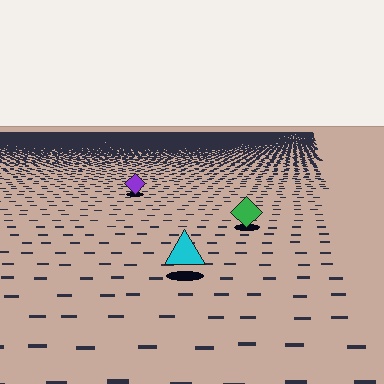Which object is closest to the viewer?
The cyan triangle is closest. The texture marks near it are larger and more spread out.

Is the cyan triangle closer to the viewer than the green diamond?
Yes. The cyan triangle is closer — you can tell from the texture gradient: the ground texture is coarser near it.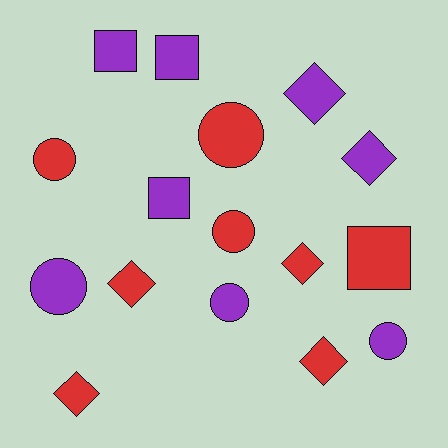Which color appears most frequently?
Purple, with 8 objects.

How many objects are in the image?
There are 16 objects.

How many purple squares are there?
There are 3 purple squares.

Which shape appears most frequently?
Circle, with 6 objects.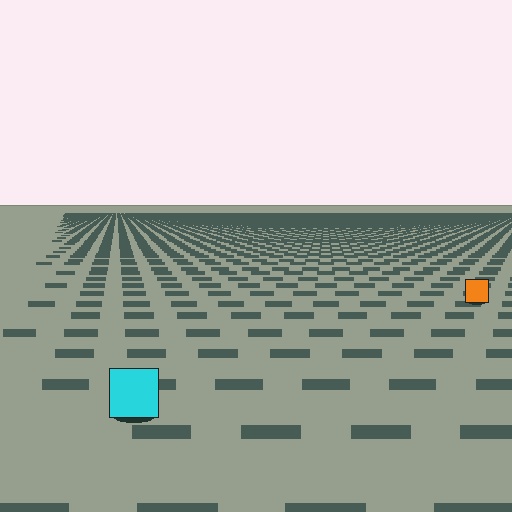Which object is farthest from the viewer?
The orange square is farthest from the viewer. It appears smaller and the ground texture around it is denser.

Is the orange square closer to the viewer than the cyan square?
No. The cyan square is closer — you can tell from the texture gradient: the ground texture is coarser near it.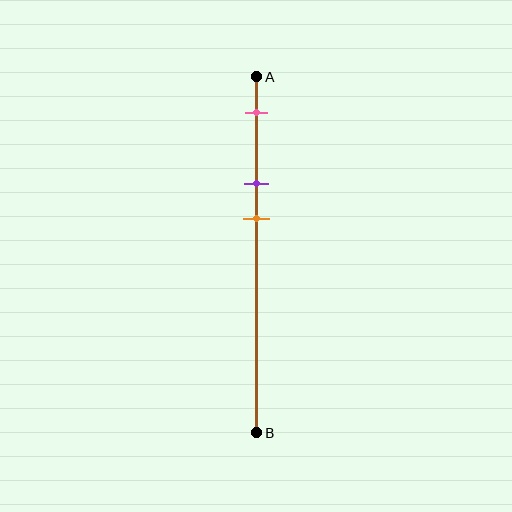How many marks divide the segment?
There are 3 marks dividing the segment.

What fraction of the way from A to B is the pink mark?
The pink mark is approximately 10% (0.1) of the way from A to B.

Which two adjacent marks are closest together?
The purple and orange marks are the closest adjacent pair.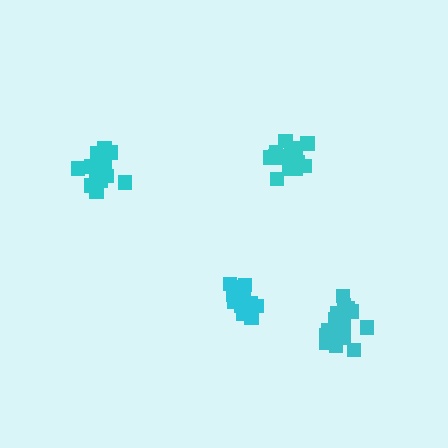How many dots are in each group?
Group 1: 16 dots, Group 2: 17 dots, Group 3: 15 dots, Group 4: 16 dots (64 total).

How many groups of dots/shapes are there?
There are 4 groups.